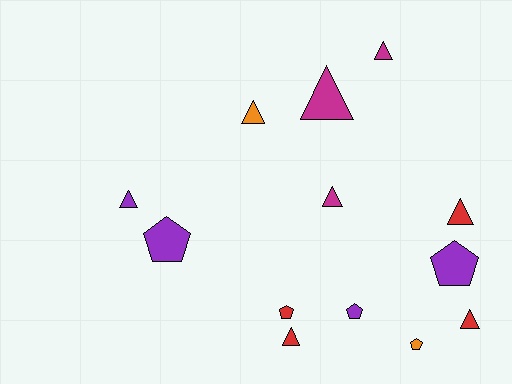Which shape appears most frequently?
Triangle, with 8 objects.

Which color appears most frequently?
Red, with 4 objects.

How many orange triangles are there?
There is 1 orange triangle.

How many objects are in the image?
There are 13 objects.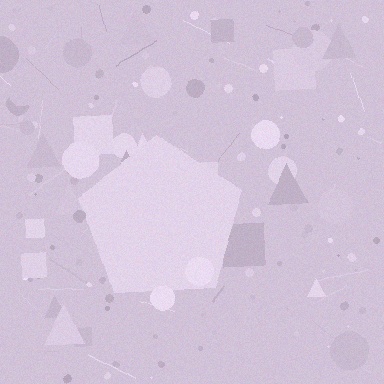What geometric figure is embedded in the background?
A pentagon is embedded in the background.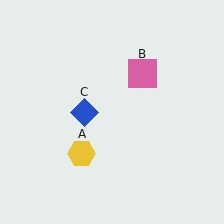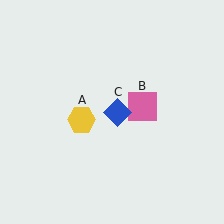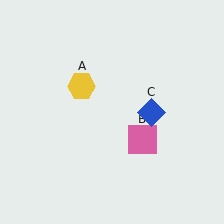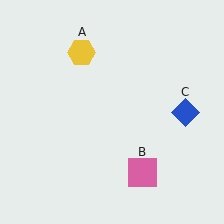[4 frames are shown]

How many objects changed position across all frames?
3 objects changed position: yellow hexagon (object A), pink square (object B), blue diamond (object C).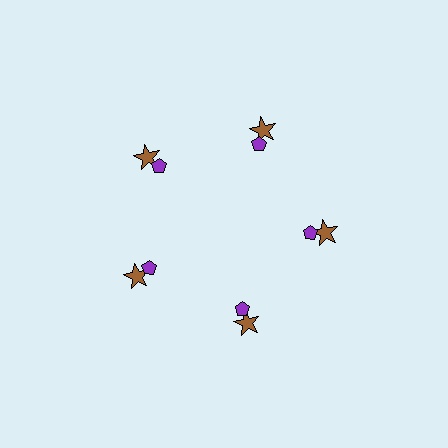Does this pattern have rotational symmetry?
Yes, this pattern has 5-fold rotational symmetry. It looks the same after rotating 72 degrees around the center.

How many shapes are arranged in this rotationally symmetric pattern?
There are 10 shapes, arranged in 5 groups of 2.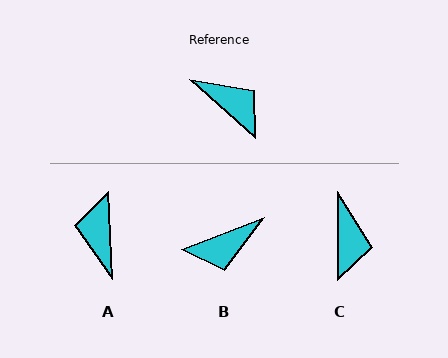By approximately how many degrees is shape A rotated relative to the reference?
Approximately 134 degrees counter-clockwise.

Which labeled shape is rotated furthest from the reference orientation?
A, about 134 degrees away.